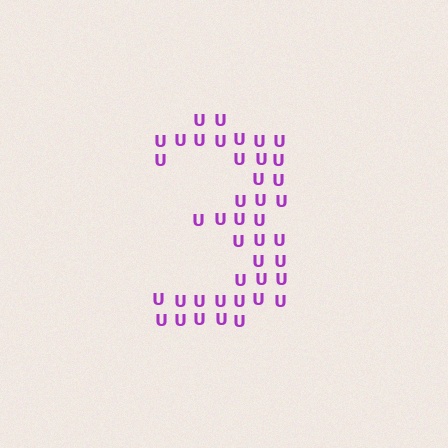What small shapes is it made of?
It is made of small letter U's.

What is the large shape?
The large shape is the digit 3.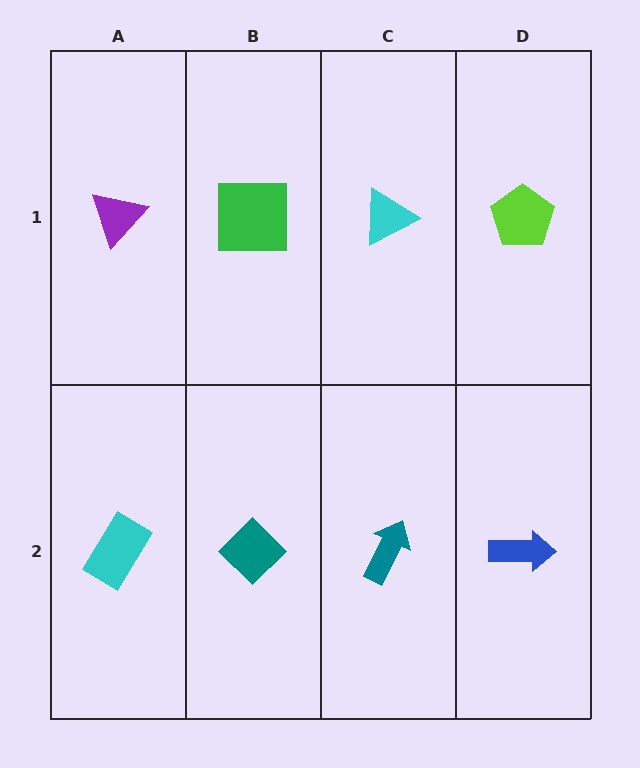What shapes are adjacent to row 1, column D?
A blue arrow (row 2, column D), a cyan triangle (row 1, column C).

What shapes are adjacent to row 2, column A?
A purple triangle (row 1, column A), a teal diamond (row 2, column B).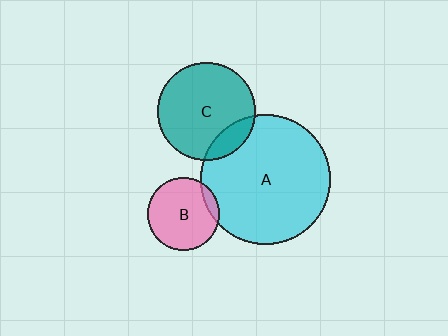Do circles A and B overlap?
Yes.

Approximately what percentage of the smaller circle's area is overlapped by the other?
Approximately 10%.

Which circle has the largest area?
Circle A (cyan).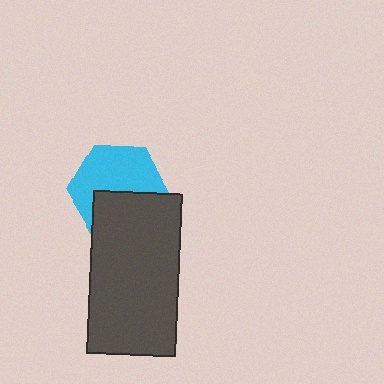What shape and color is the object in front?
The object in front is a dark gray rectangle.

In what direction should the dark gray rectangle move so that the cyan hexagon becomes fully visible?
The dark gray rectangle should move down. That is the shortest direction to clear the overlap and leave the cyan hexagon fully visible.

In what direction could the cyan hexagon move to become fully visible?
The cyan hexagon could move up. That would shift it out from behind the dark gray rectangle entirely.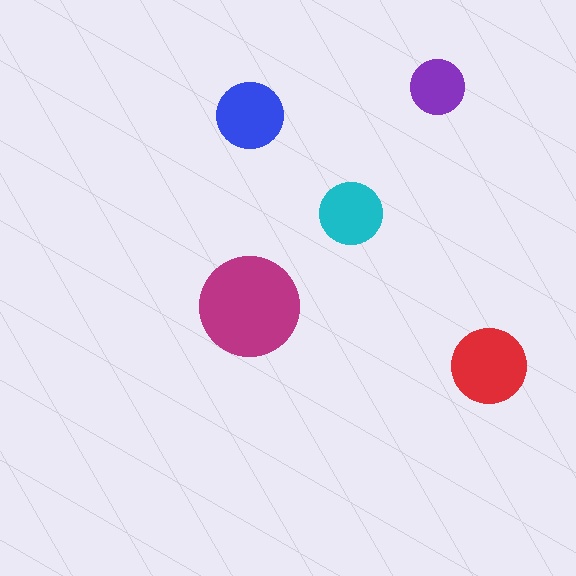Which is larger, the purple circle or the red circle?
The red one.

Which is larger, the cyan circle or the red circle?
The red one.